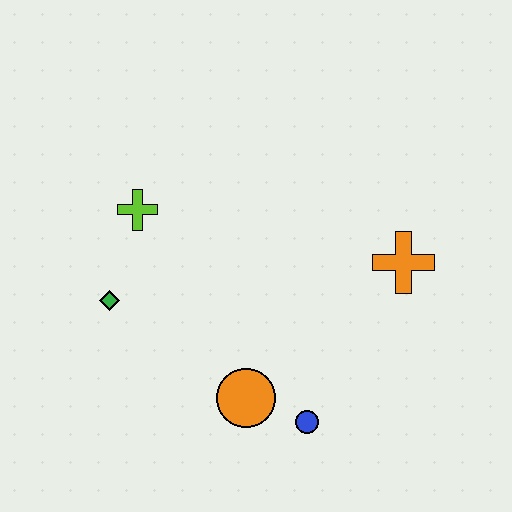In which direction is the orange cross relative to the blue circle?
The orange cross is above the blue circle.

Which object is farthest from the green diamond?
The orange cross is farthest from the green diamond.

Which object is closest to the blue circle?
The orange circle is closest to the blue circle.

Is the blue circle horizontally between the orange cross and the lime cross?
Yes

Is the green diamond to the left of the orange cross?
Yes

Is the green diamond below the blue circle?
No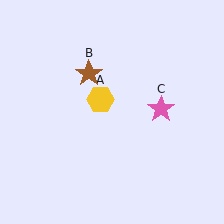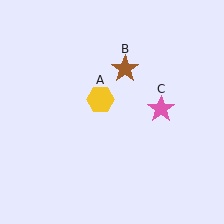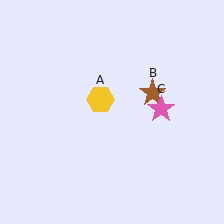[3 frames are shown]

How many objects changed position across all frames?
1 object changed position: brown star (object B).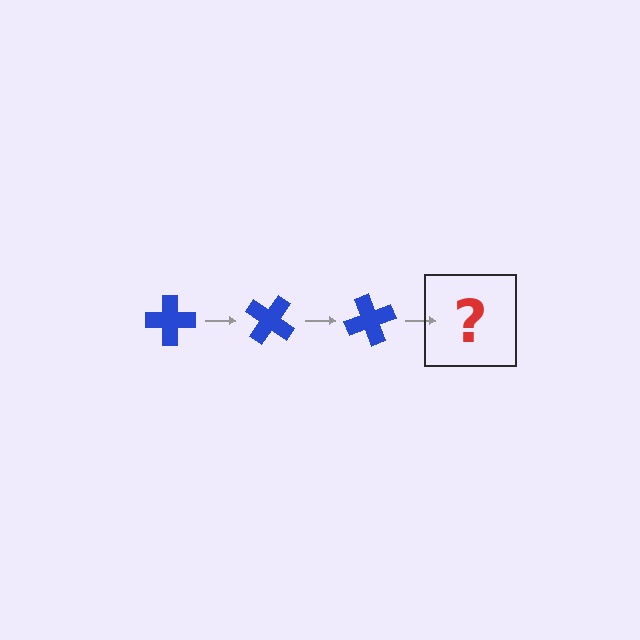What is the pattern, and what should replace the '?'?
The pattern is that the cross rotates 35 degrees each step. The '?' should be a blue cross rotated 105 degrees.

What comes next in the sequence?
The next element should be a blue cross rotated 105 degrees.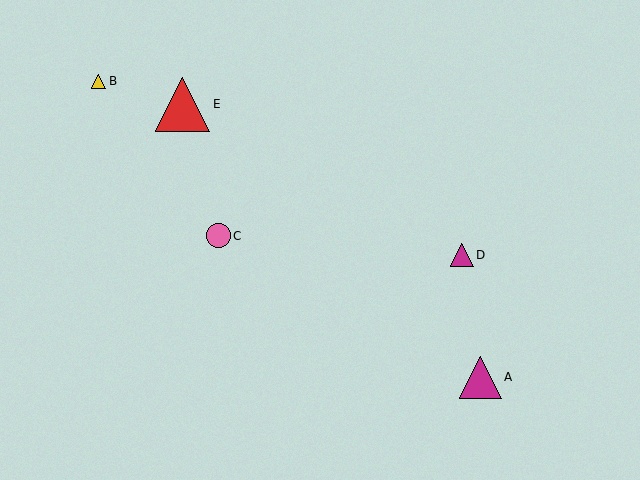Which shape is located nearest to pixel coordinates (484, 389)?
The magenta triangle (labeled A) at (480, 377) is nearest to that location.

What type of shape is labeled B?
Shape B is a yellow triangle.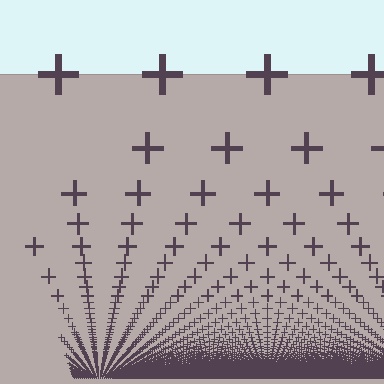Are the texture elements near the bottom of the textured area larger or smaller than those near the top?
Smaller. The gradient is inverted — elements near the bottom are smaller and denser.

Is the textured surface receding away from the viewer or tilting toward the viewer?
The surface appears to tilt toward the viewer. Texture elements get larger and sparser toward the top.